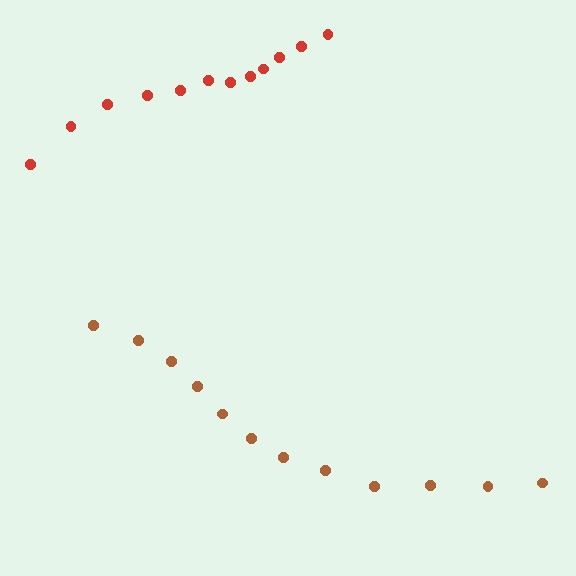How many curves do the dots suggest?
There are 2 distinct paths.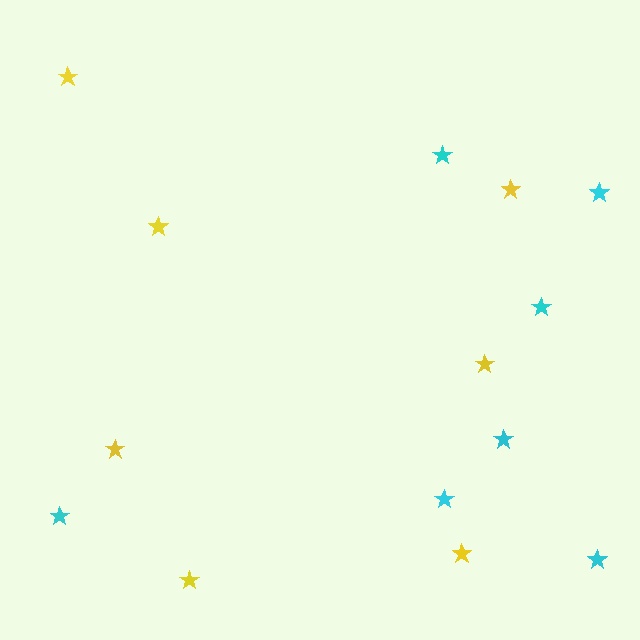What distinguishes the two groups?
There are 2 groups: one group of yellow stars (7) and one group of cyan stars (7).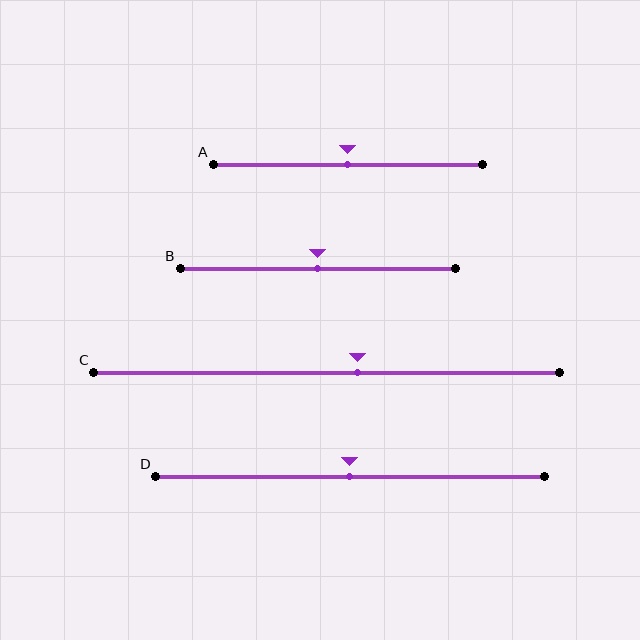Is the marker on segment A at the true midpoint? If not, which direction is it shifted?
Yes, the marker on segment A is at the true midpoint.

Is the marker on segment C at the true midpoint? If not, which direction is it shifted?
No, the marker on segment C is shifted to the right by about 7% of the segment length.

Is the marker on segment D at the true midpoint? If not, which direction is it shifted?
Yes, the marker on segment D is at the true midpoint.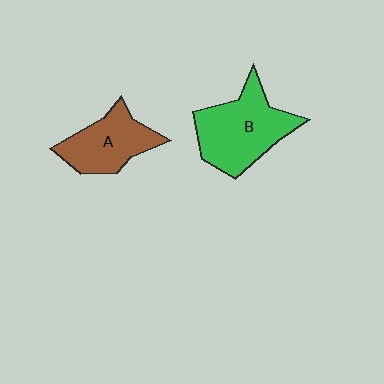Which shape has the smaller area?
Shape A (brown).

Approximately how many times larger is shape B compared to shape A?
Approximately 1.4 times.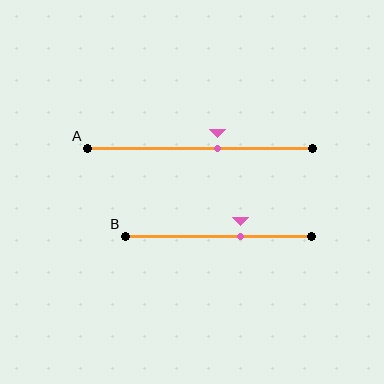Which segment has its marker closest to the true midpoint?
Segment A has its marker closest to the true midpoint.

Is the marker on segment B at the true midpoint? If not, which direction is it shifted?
No, the marker on segment B is shifted to the right by about 12% of the segment length.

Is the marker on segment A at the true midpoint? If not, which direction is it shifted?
No, the marker on segment A is shifted to the right by about 8% of the segment length.